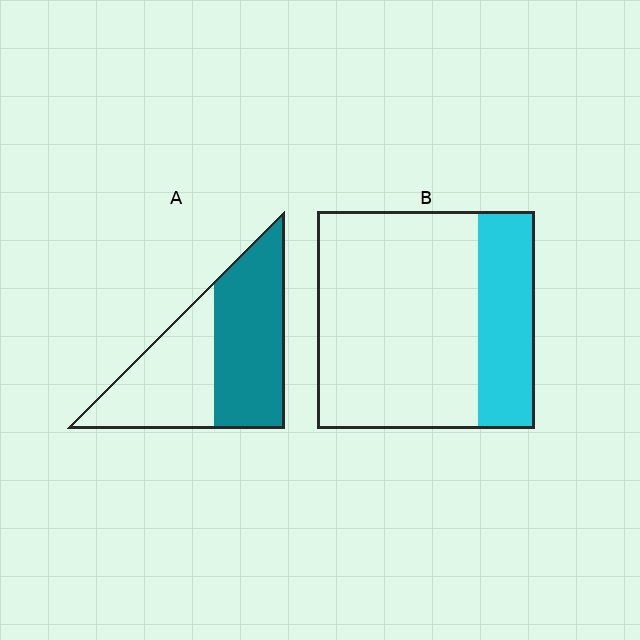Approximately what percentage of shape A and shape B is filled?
A is approximately 55% and B is approximately 25%.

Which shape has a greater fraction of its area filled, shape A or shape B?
Shape A.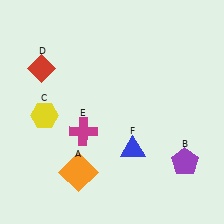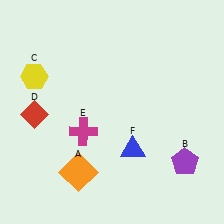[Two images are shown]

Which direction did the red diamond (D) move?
The red diamond (D) moved down.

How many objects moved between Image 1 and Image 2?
2 objects moved between the two images.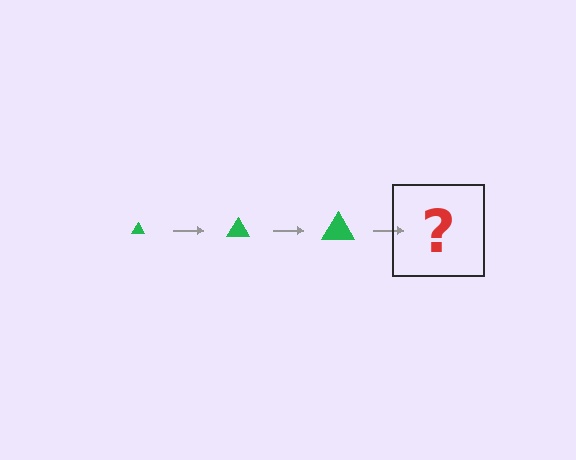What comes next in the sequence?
The next element should be a green triangle, larger than the previous one.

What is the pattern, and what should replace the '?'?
The pattern is that the triangle gets progressively larger each step. The '?' should be a green triangle, larger than the previous one.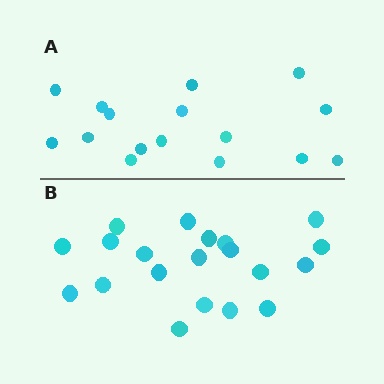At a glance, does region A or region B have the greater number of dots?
Region B (the bottom region) has more dots.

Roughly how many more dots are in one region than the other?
Region B has about 4 more dots than region A.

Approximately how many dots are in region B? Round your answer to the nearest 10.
About 20 dots.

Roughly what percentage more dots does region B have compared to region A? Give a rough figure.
About 25% more.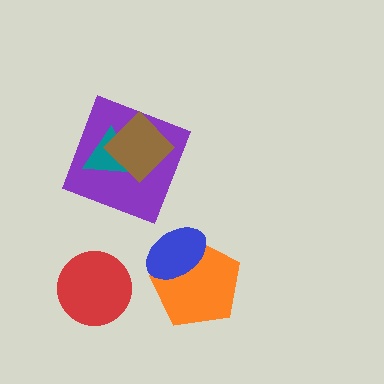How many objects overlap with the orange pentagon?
1 object overlaps with the orange pentagon.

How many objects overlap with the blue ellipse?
1 object overlaps with the blue ellipse.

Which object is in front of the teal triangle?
The brown diamond is in front of the teal triangle.